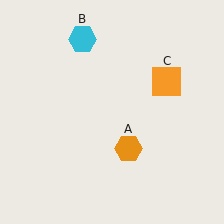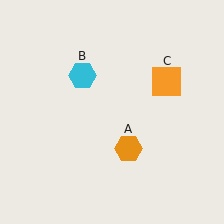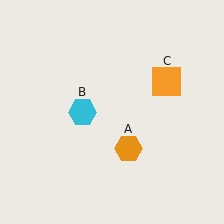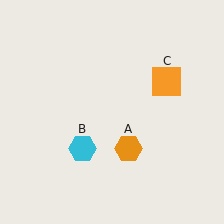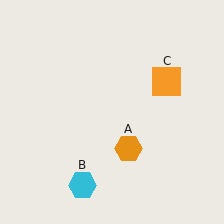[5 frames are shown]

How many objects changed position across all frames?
1 object changed position: cyan hexagon (object B).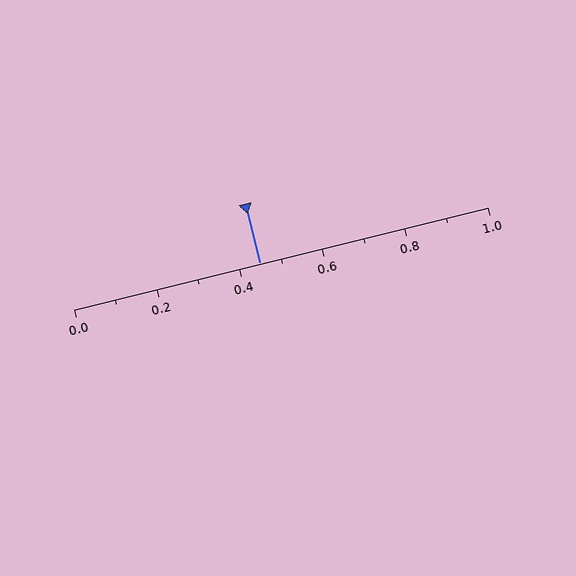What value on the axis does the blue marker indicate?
The marker indicates approximately 0.45.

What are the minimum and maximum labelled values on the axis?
The axis runs from 0.0 to 1.0.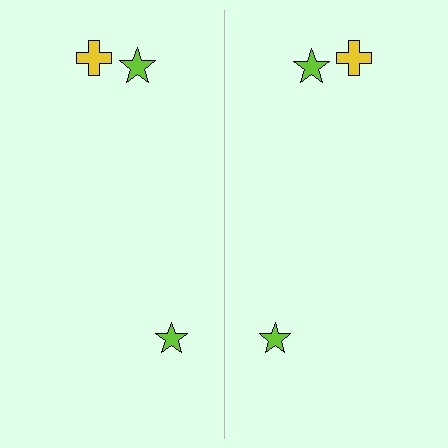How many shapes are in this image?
There are 6 shapes in this image.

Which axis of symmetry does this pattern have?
The pattern has a vertical axis of symmetry running through the center of the image.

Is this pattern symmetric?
Yes, this pattern has bilateral (reflection) symmetry.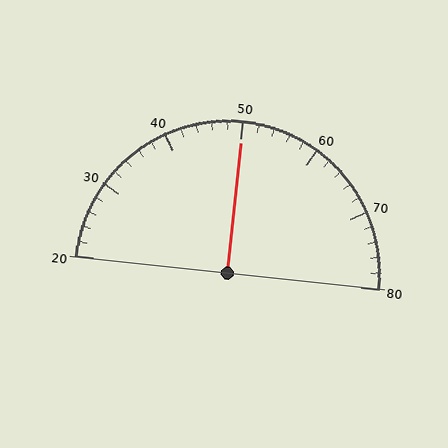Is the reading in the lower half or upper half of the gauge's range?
The reading is in the upper half of the range (20 to 80).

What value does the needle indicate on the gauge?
The needle indicates approximately 50.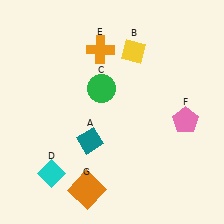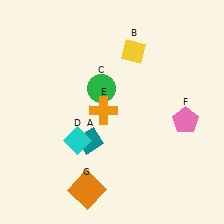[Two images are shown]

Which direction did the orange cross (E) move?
The orange cross (E) moved down.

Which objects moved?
The objects that moved are: the cyan diamond (D), the orange cross (E).